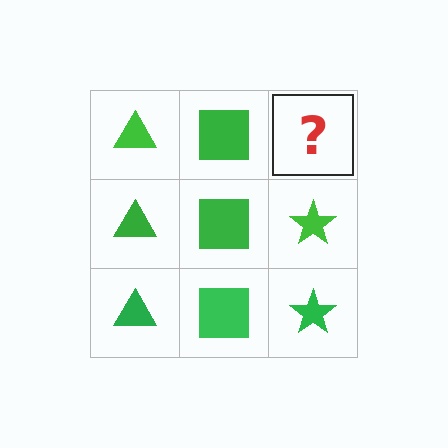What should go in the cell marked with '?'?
The missing cell should contain a green star.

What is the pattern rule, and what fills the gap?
The rule is that each column has a consistent shape. The gap should be filled with a green star.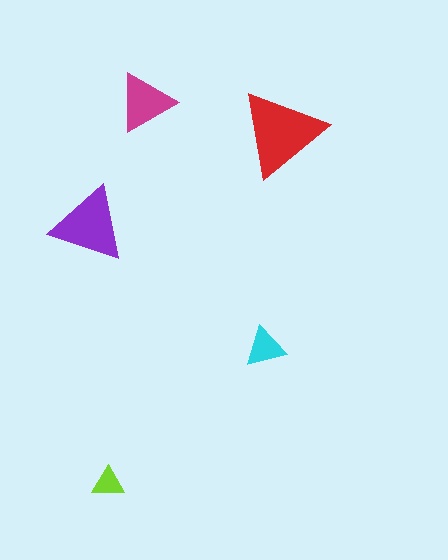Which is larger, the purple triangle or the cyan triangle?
The purple one.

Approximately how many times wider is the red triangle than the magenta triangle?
About 1.5 times wider.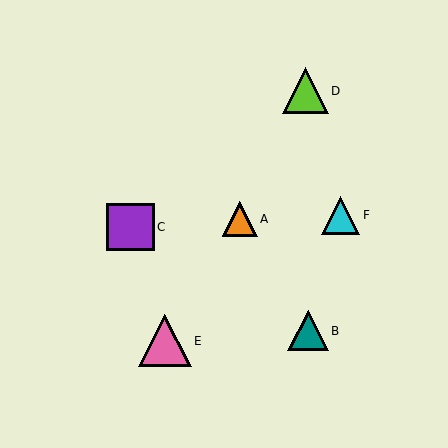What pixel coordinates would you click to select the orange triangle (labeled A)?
Click at (240, 219) to select the orange triangle A.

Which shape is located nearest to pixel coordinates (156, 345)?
The pink triangle (labeled E) at (165, 341) is nearest to that location.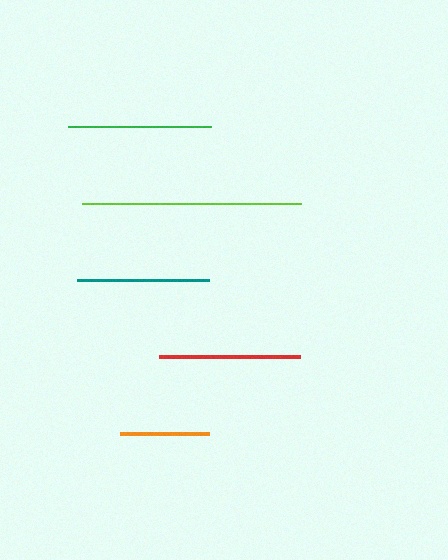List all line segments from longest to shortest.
From longest to shortest: lime, green, red, teal, orange.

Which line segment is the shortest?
The orange line is the shortest at approximately 89 pixels.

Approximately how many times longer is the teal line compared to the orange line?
The teal line is approximately 1.5 times the length of the orange line.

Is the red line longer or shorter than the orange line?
The red line is longer than the orange line.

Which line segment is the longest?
The lime line is the longest at approximately 219 pixels.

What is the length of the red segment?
The red segment is approximately 142 pixels long.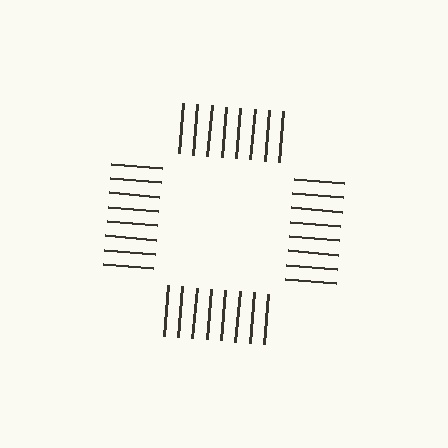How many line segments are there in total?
32 — 8 along each of the 4 edges.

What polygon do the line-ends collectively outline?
An illusory square — the line segments terminate on its edges but no continuous stroke is drawn.